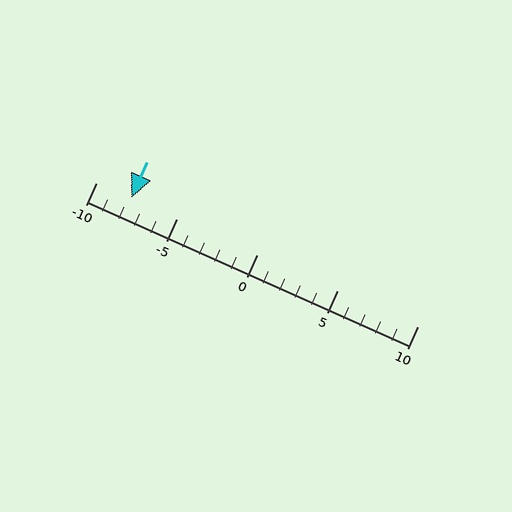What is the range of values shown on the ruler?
The ruler shows values from -10 to 10.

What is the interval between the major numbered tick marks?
The major tick marks are spaced 5 units apart.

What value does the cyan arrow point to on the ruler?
The cyan arrow points to approximately -8.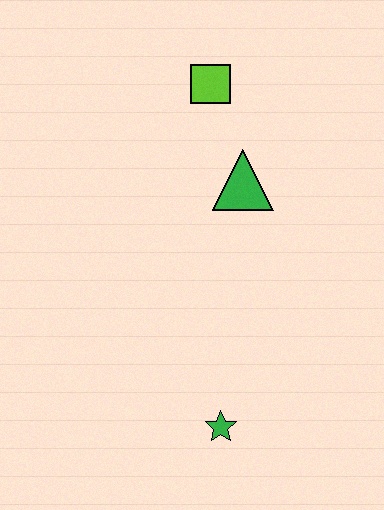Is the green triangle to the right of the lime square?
Yes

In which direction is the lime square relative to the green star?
The lime square is above the green star.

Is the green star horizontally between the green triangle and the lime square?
Yes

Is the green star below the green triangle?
Yes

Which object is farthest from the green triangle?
The green star is farthest from the green triangle.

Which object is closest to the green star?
The green triangle is closest to the green star.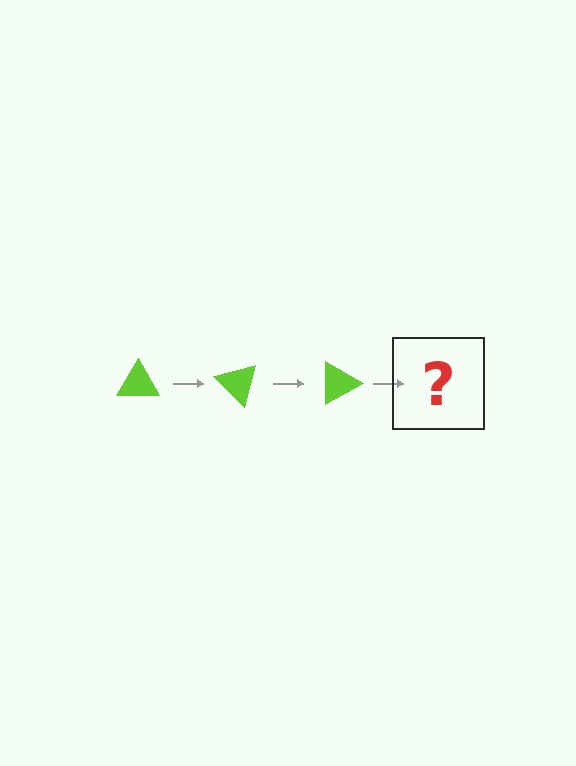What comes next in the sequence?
The next element should be a lime triangle rotated 135 degrees.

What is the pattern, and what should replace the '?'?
The pattern is that the triangle rotates 45 degrees each step. The '?' should be a lime triangle rotated 135 degrees.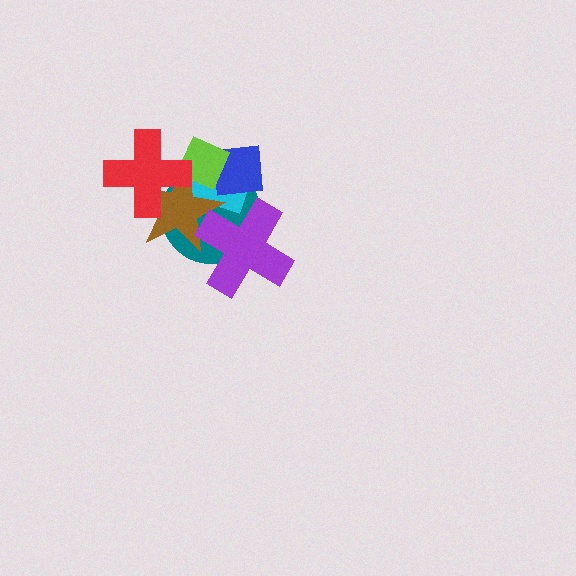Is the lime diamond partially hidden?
Yes, it is partially covered by another shape.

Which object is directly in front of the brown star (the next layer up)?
The purple cross is directly in front of the brown star.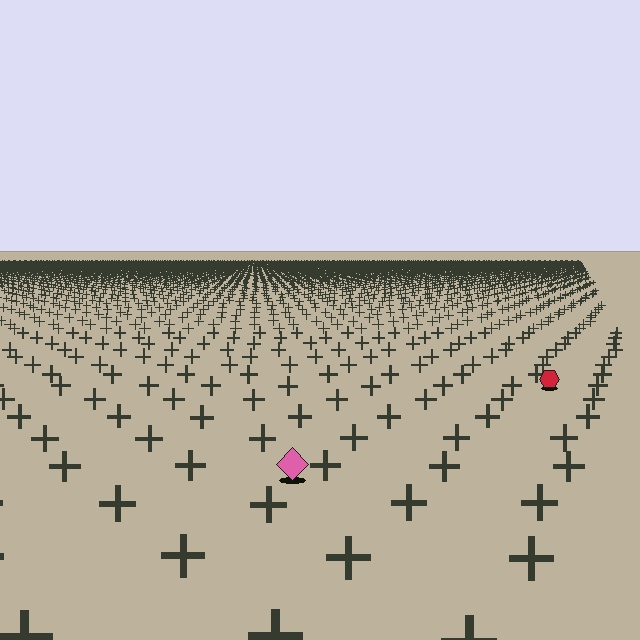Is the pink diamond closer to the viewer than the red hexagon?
Yes. The pink diamond is closer — you can tell from the texture gradient: the ground texture is coarser near it.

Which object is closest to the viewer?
The pink diamond is closest. The texture marks near it are larger and more spread out.